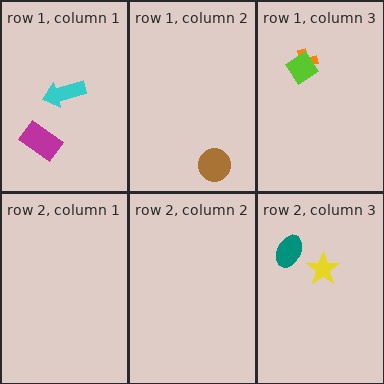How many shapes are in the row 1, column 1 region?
2.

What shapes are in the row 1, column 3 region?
The orange cross, the lime diamond.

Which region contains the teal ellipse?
The row 2, column 3 region.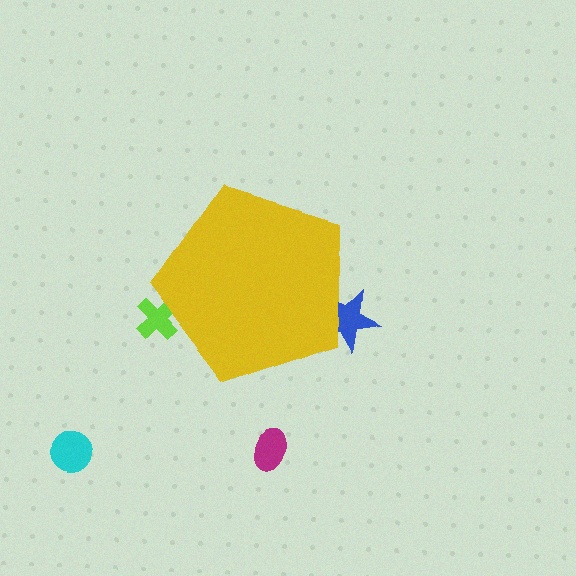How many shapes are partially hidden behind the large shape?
2 shapes are partially hidden.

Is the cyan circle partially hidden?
No, the cyan circle is fully visible.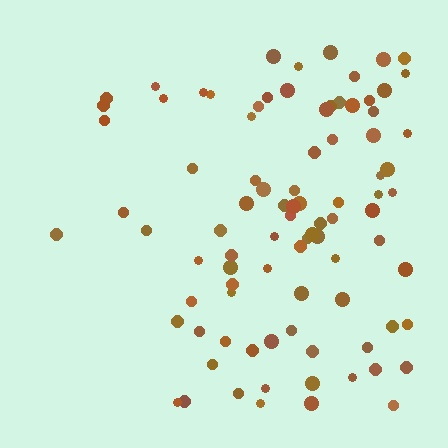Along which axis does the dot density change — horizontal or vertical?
Horizontal.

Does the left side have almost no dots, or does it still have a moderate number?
Still a moderate number, just noticeably fewer than the right.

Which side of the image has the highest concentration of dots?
The right.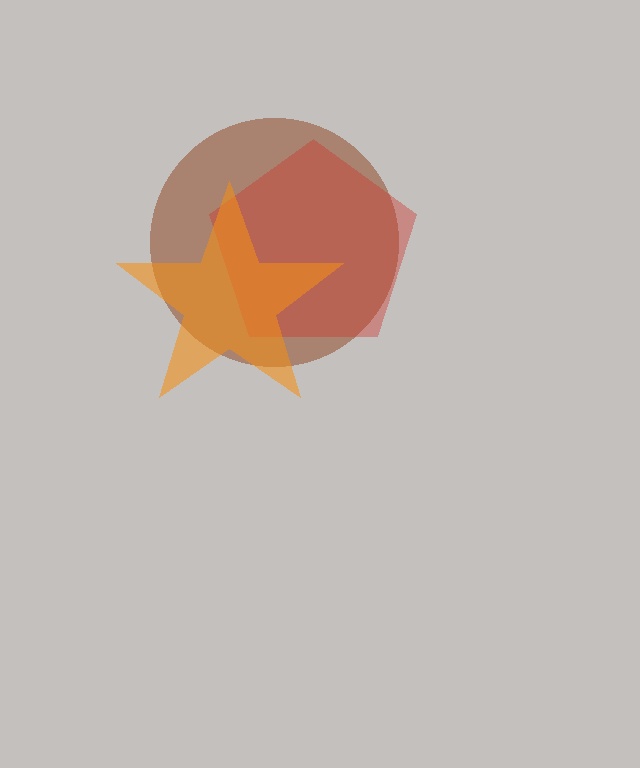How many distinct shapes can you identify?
There are 3 distinct shapes: a brown circle, a red pentagon, an orange star.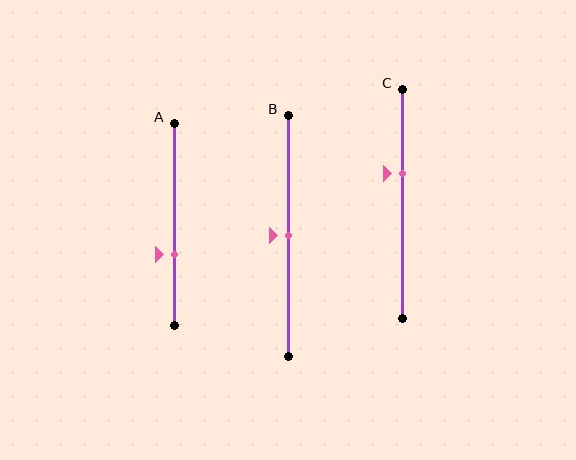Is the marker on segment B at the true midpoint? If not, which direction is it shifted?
Yes, the marker on segment B is at the true midpoint.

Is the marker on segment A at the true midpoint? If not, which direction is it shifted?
No, the marker on segment A is shifted downward by about 15% of the segment length.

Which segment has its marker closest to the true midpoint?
Segment B has its marker closest to the true midpoint.